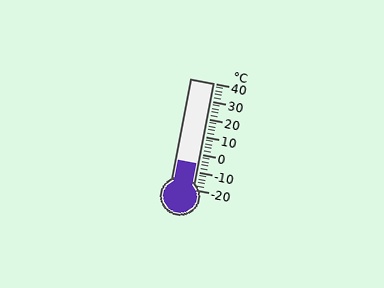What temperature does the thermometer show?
The thermometer shows approximately -6°C.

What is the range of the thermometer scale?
The thermometer scale ranges from -20°C to 40°C.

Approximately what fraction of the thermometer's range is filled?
The thermometer is filled to approximately 25% of its range.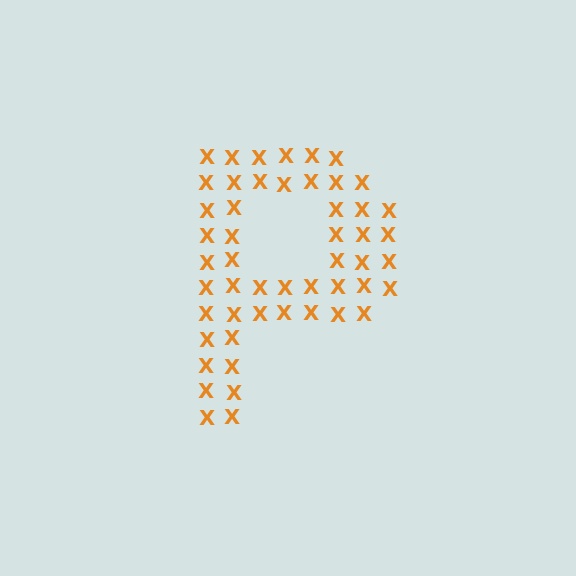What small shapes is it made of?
It is made of small letter X's.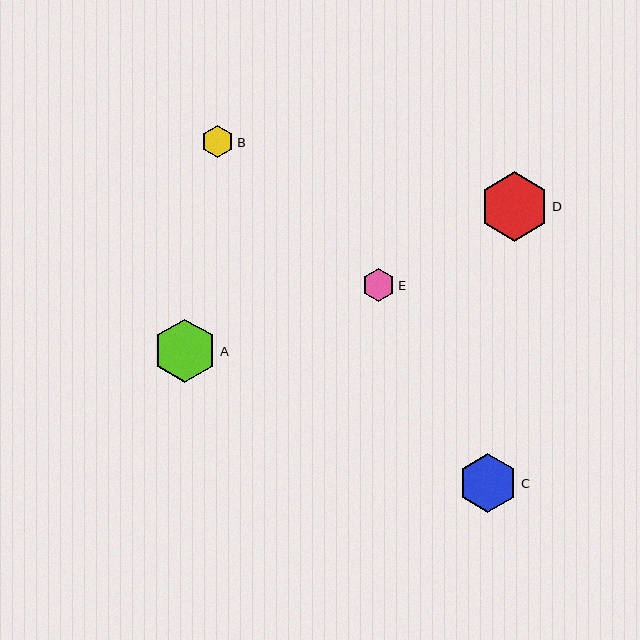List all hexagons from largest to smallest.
From largest to smallest: D, A, C, E, B.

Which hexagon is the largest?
Hexagon D is the largest with a size of approximately 69 pixels.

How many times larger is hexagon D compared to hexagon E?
Hexagon D is approximately 2.1 times the size of hexagon E.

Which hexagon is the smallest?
Hexagon B is the smallest with a size of approximately 32 pixels.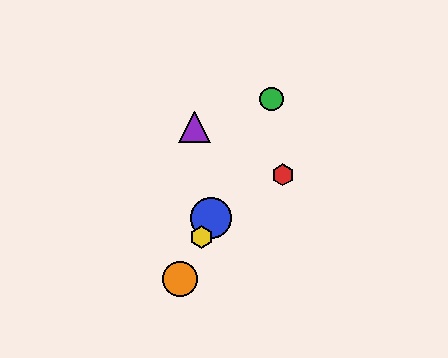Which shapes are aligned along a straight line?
The blue circle, the green circle, the yellow hexagon, the orange circle are aligned along a straight line.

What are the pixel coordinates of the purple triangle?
The purple triangle is at (194, 127).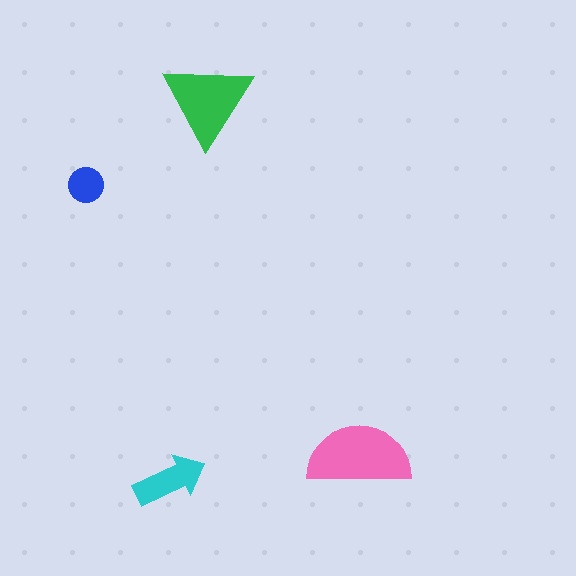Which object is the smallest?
The blue circle.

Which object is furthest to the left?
The blue circle is leftmost.